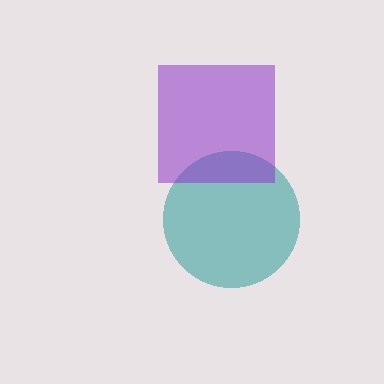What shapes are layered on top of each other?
The layered shapes are: a teal circle, a purple square.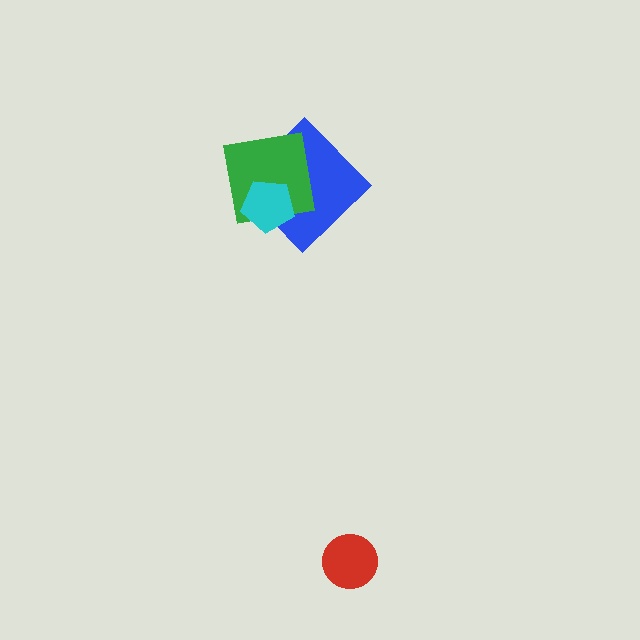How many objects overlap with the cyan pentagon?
2 objects overlap with the cyan pentagon.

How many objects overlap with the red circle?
0 objects overlap with the red circle.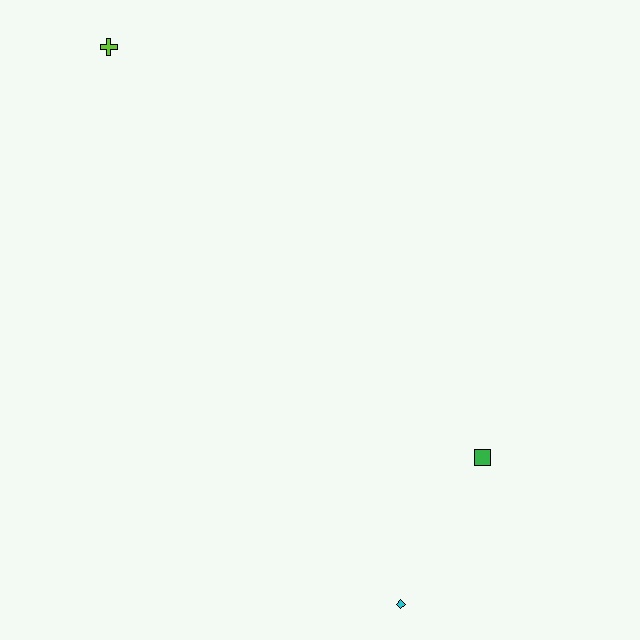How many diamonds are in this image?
There is 1 diamond.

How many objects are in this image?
There are 3 objects.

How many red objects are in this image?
There are no red objects.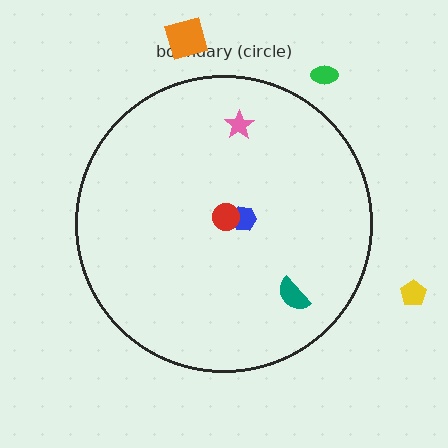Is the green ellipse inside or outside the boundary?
Outside.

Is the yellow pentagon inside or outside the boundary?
Outside.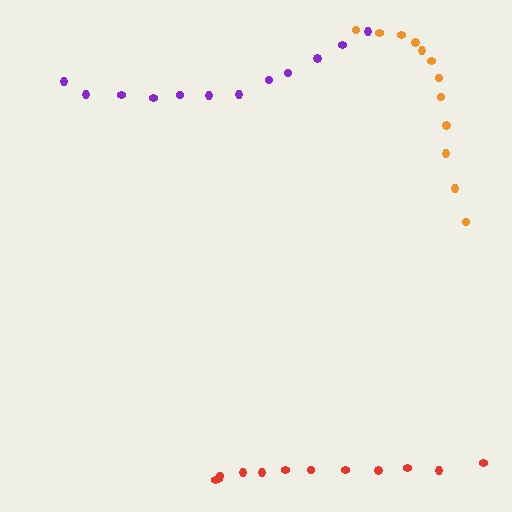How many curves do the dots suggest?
There are 3 distinct paths.